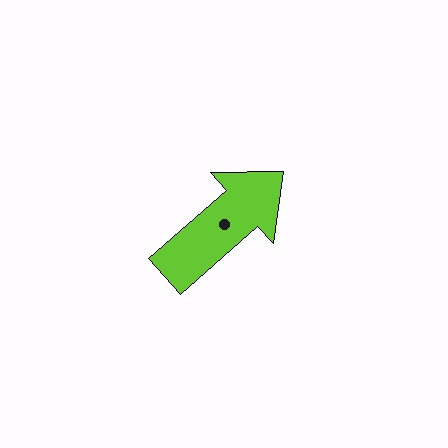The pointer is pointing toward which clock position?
Roughly 2 o'clock.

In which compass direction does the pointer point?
Northeast.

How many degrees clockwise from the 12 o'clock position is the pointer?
Approximately 48 degrees.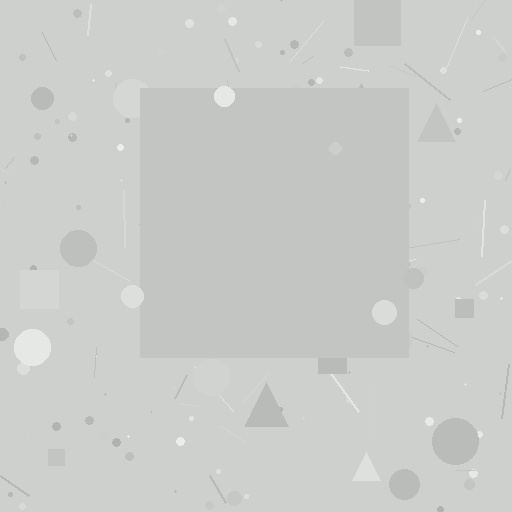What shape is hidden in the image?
A square is hidden in the image.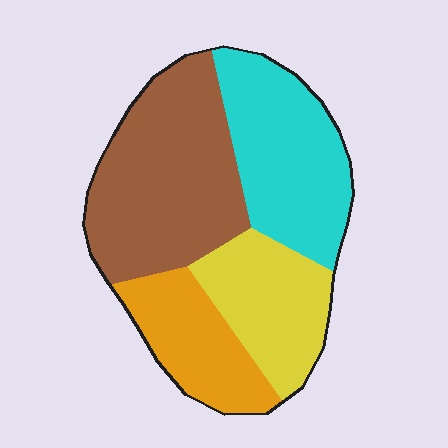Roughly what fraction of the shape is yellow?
Yellow takes up between a sixth and a third of the shape.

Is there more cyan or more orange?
Cyan.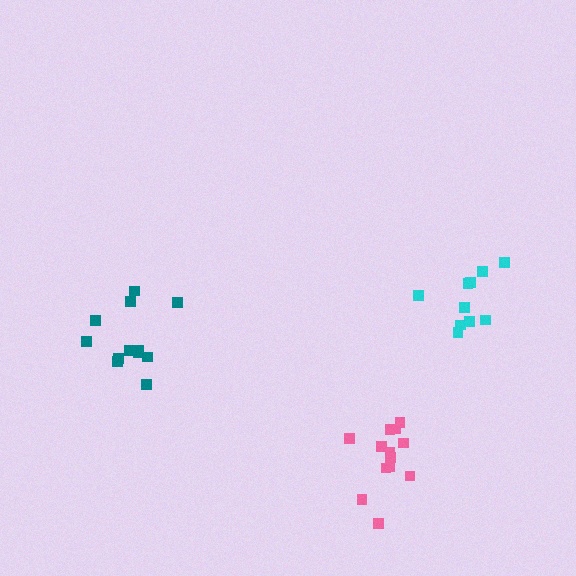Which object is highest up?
The cyan cluster is topmost.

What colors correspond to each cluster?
The clusters are colored: cyan, teal, pink.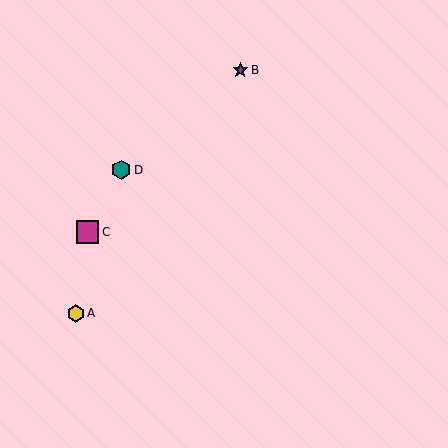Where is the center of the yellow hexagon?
The center of the yellow hexagon is at (76, 313).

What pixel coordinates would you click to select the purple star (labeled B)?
Click at (240, 70) to select the purple star B.